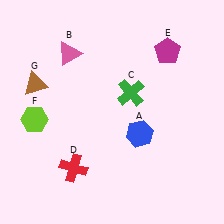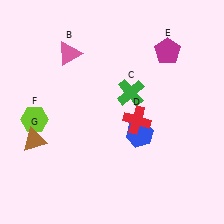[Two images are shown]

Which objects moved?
The objects that moved are: the red cross (D), the brown triangle (G).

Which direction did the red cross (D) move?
The red cross (D) moved right.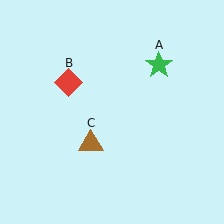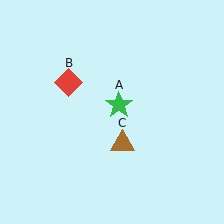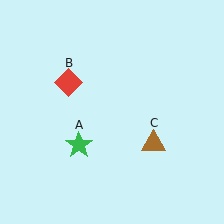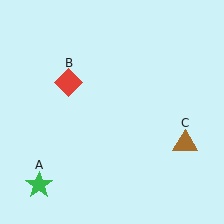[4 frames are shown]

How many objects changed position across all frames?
2 objects changed position: green star (object A), brown triangle (object C).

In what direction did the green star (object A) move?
The green star (object A) moved down and to the left.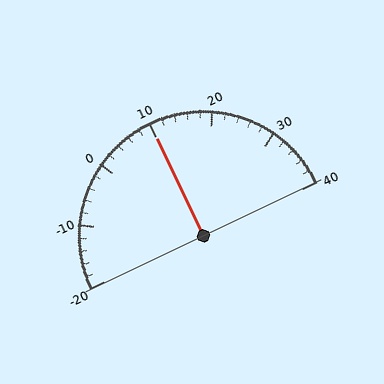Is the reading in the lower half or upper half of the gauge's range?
The reading is in the upper half of the range (-20 to 40).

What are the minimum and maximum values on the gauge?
The gauge ranges from -20 to 40.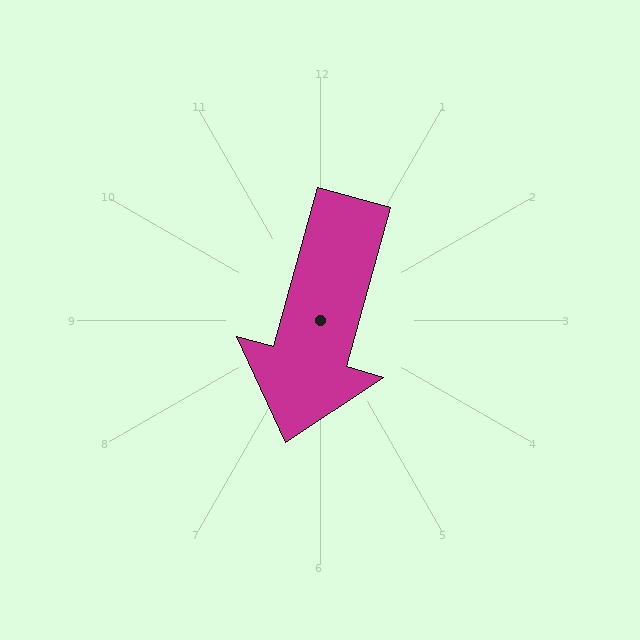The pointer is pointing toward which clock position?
Roughly 7 o'clock.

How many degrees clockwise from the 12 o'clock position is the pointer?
Approximately 196 degrees.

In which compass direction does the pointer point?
South.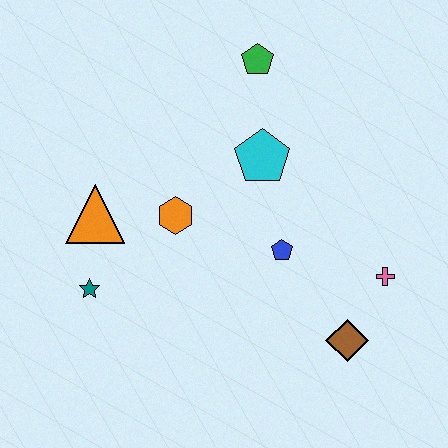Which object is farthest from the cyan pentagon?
The teal star is farthest from the cyan pentagon.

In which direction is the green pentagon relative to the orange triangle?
The green pentagon is to the right of the orange triangle.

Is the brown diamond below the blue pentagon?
Yes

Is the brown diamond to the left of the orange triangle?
No